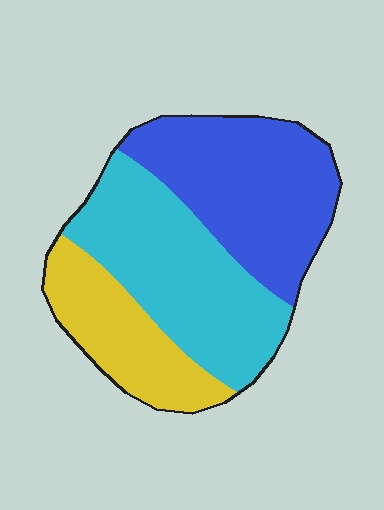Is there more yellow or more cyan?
Cyan.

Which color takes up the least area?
Yellow, at roughly 25%.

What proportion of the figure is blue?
Blue takes up about three eighths (3/8) of the figure.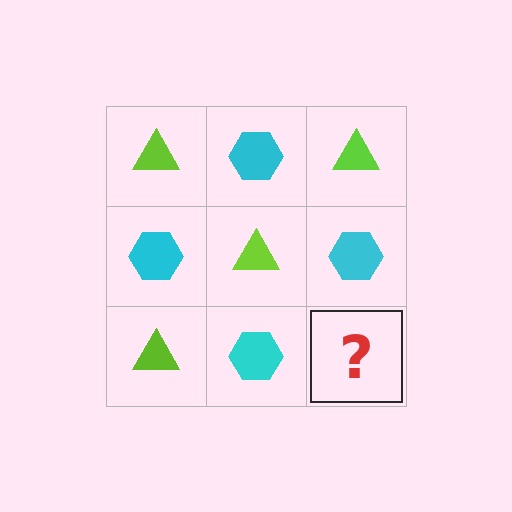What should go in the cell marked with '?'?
The missing cell should contain a lime triangle.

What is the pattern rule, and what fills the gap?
The rule is that it alternates lime triangle and cyan hexagon in a checkerboard pattern. The gap should be filled with a lime triangle.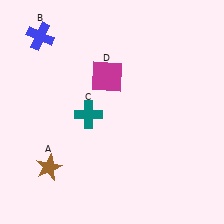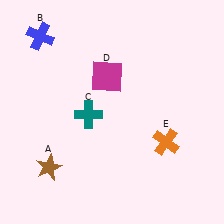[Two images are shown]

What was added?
An orange cross (E) was added in Image 2.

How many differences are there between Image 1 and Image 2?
There is 1 difference between the two images.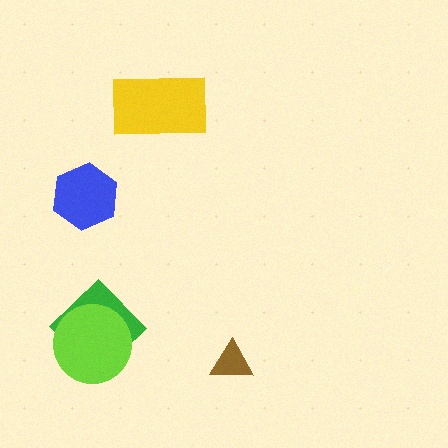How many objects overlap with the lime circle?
1 object overlaps with the lime circle.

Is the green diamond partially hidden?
Yes, it is partially covered by another shape.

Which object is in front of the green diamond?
The lime circle is in front of the green diamond.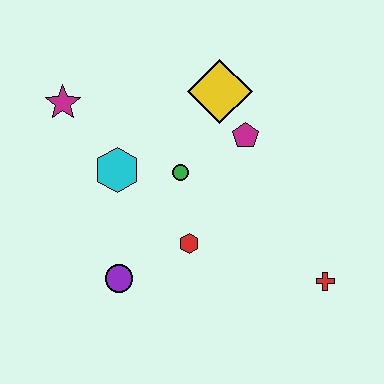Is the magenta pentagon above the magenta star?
No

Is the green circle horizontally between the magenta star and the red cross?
Yes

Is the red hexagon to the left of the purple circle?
No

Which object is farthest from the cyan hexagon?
The red cross is farthest from the cyan hexagon.